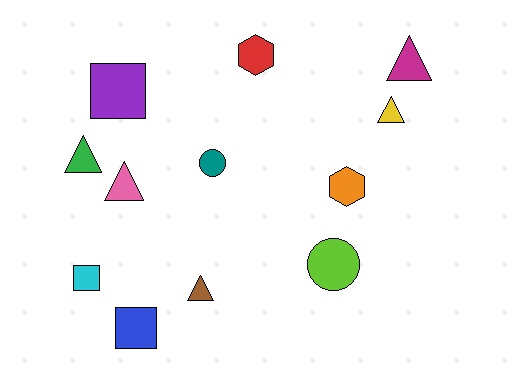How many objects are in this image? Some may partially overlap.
There are 12 objects.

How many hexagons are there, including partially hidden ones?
There are 2 hexagons.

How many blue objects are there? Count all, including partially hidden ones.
There is 1 blue object.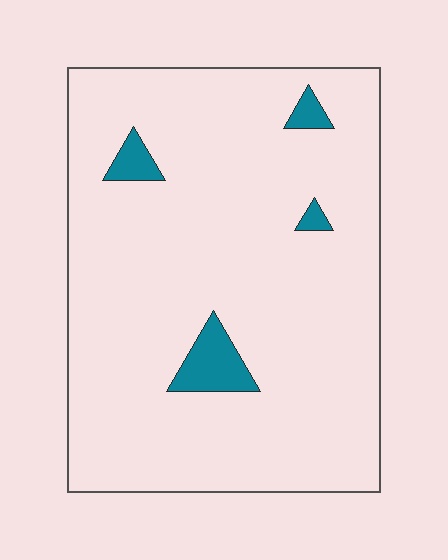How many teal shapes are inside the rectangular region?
4.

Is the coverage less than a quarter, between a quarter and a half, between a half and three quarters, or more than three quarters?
Less than a quarter.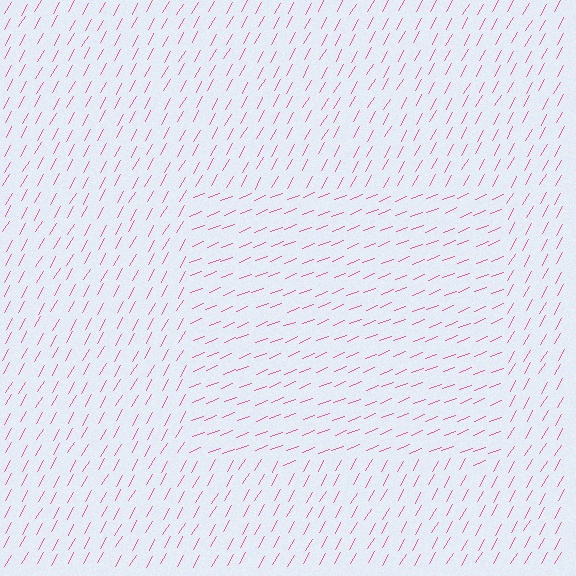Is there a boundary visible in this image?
Yes, there is a texture boundary formed by a change in line orientation.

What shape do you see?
I see a rectangle.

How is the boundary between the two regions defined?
The boundary is defined purely by a change in line orientation (approximately 39 degrees difference). All lines are the same color and thickness.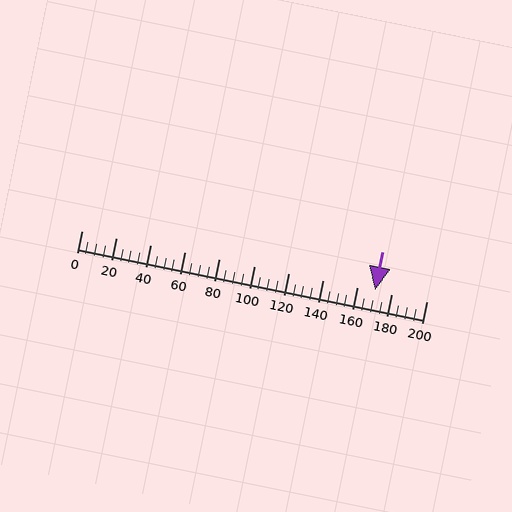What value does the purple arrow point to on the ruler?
The purple arrow points to approximately 170.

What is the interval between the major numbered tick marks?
The major tick marks are spaced 20 units apart.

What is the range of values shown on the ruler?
The ruler shows values from 0 to 200.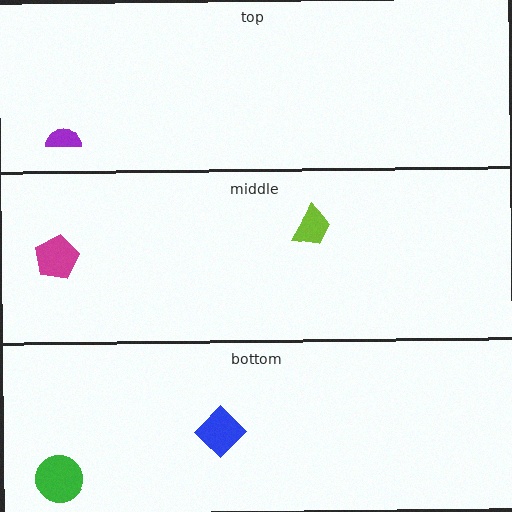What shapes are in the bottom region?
The green circle, the blue diamond.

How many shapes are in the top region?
1.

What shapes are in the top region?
The purple semicircle.